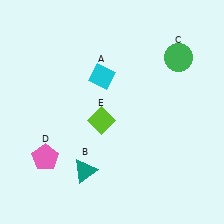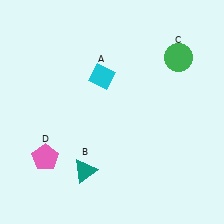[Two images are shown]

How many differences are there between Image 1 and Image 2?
There is 1 difference between the two images.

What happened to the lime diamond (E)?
The lime diamond (E) was removed in Image 2. It was in the bottom-left area of Image 1.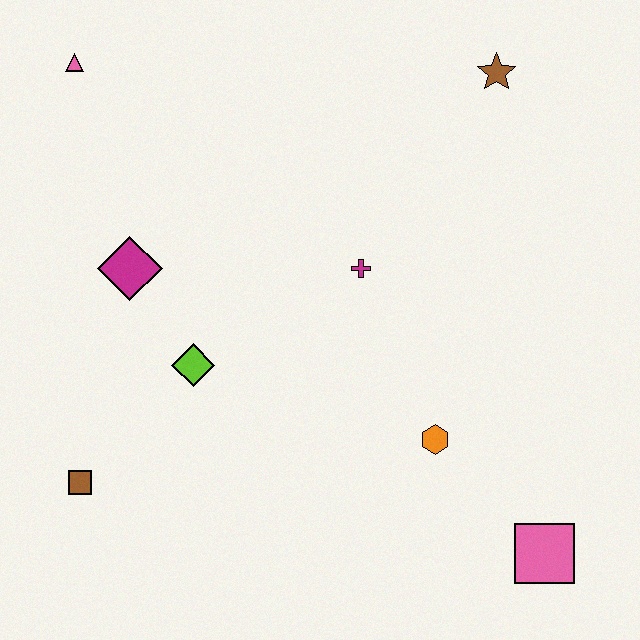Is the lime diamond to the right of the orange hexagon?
No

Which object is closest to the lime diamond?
The magenta diamond is closest to the lime diamond.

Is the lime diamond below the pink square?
No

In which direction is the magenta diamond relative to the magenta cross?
The magenta diamond is to the left of the magenta cross.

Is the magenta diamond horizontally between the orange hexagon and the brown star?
No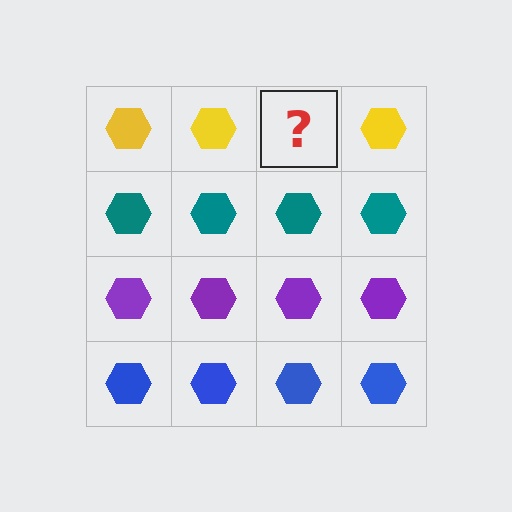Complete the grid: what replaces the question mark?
The question mark should be replaced with a yellow hexagon.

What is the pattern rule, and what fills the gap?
The rule is that each row has a consistent color. The gap should be filled with a yellow hexagon.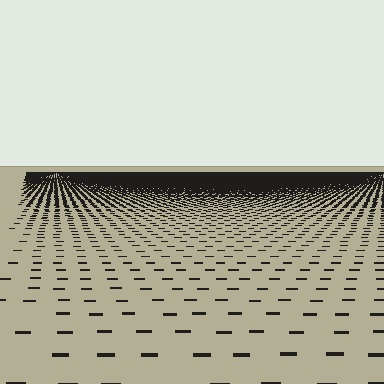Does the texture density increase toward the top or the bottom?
Density increases toward the top.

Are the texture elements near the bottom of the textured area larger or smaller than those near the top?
Larger. Near the bottom, elements are closer to the viewer and appear at a bigger on-screen size.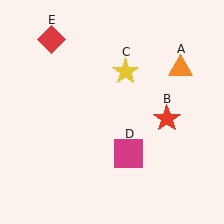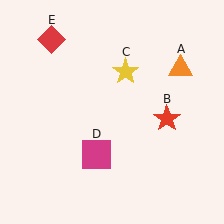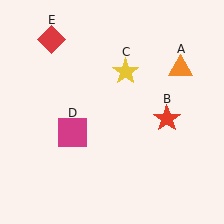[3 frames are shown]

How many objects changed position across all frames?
1 object changed position: magenta square (object D).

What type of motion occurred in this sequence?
The magenta square (object D) rotated clockwise around the center of the scene.